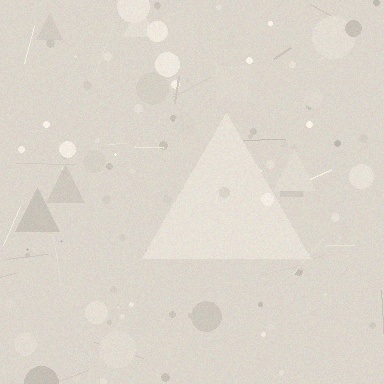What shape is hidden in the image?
A triangle is hidden in the image.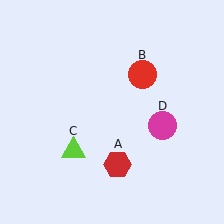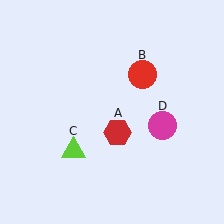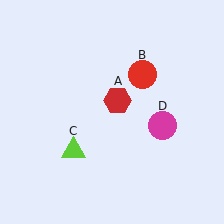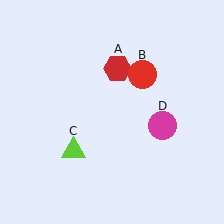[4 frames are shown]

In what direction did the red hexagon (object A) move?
The red hexagon (object A) moved up.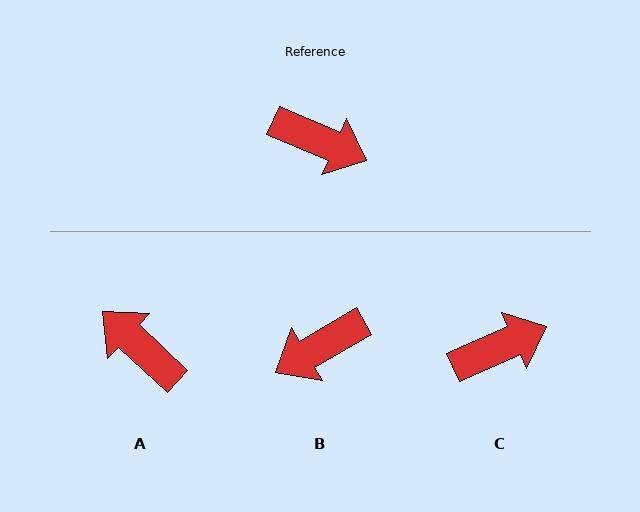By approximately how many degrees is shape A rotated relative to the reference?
Approximately 161 degrees counter-clockwise.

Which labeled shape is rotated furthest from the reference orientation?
A, about 161 degrees away.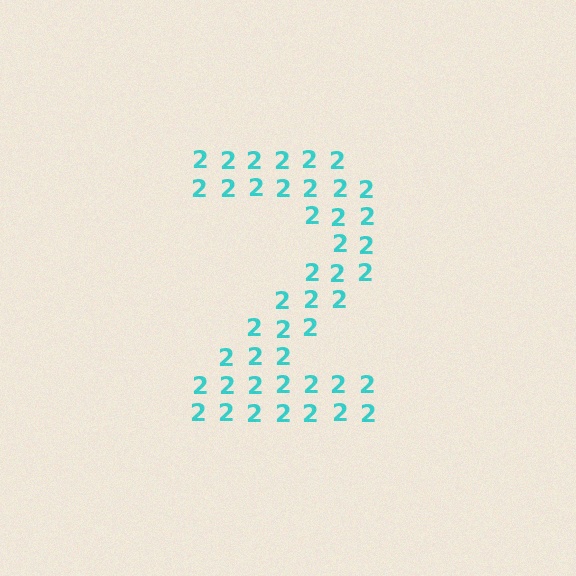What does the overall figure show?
The overall figure shows the digit 2.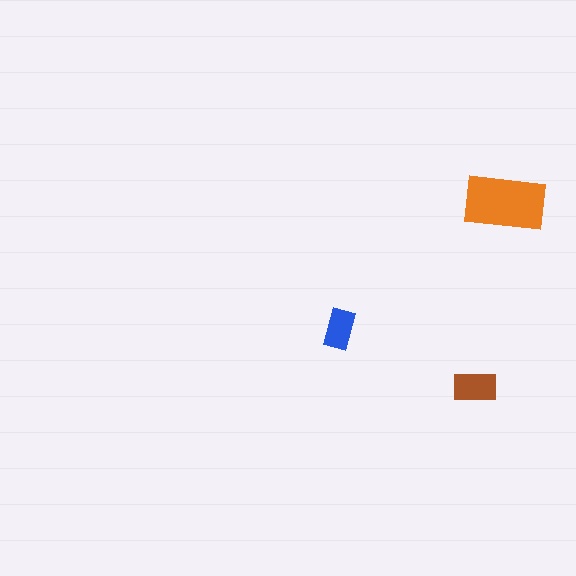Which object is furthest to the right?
The orange rectangle is rightmost.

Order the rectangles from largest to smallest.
the orange one, the brown one, the blue one.